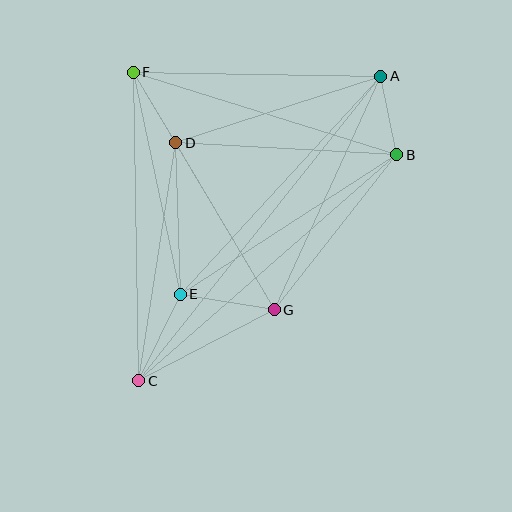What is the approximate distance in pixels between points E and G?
The distance between E and G is approximately 96 pixels.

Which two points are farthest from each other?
Points A and C are farthest from each other.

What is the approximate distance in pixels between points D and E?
The distance between D and E is approximately 152 pixels.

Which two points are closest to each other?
Points A and B are closest to each other.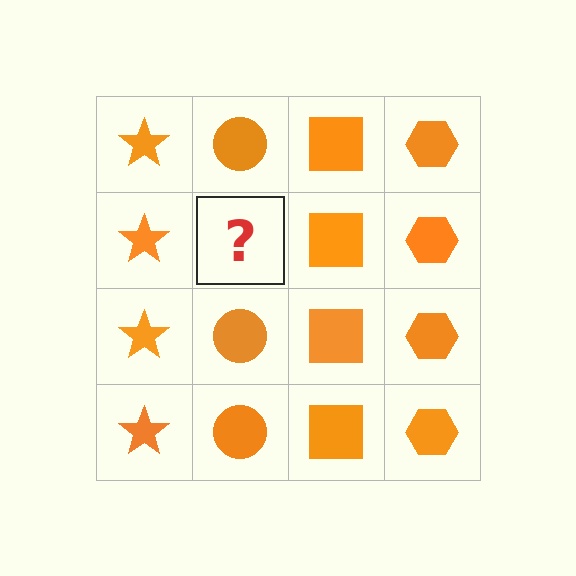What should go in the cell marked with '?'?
The missing cell should contain an orange circle.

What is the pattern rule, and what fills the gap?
The rule is that each column has a consistent shape. The gap should be filled with an orange circle.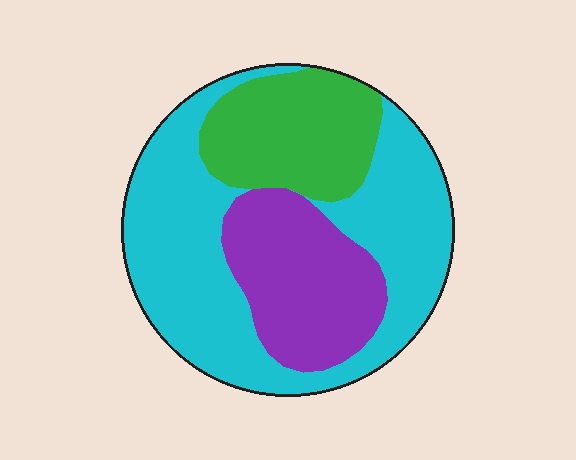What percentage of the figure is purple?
Purple covers roughly 25% of the figure.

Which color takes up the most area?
Cyan, at roughly 55%.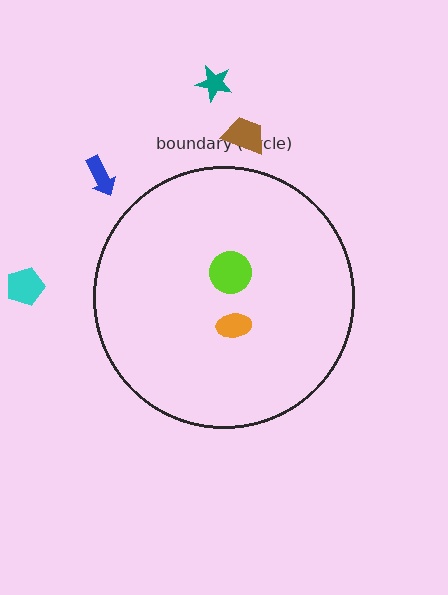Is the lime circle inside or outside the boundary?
Inside.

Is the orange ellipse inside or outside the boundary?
Inside.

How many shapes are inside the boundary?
2 inside, 4 outside.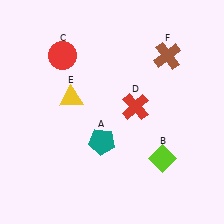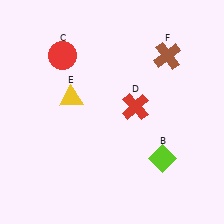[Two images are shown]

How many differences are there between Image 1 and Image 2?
There is 1 difference between the two images.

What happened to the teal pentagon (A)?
The teal pentagon (A) was removed in Image 2. It was in the bottom-left area of Image 1.